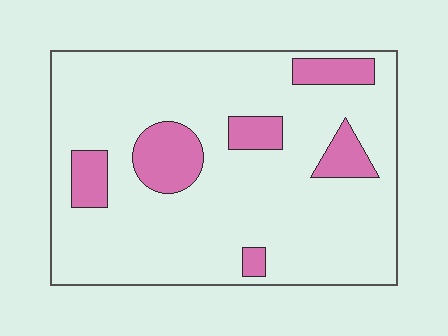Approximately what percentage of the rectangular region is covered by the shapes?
Approximately 15%.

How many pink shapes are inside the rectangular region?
6.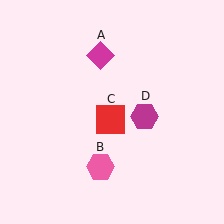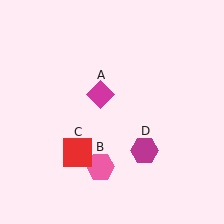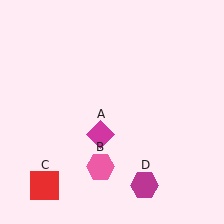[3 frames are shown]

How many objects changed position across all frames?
3 objects changed position: magenta diamond (object A), red square (object C), magenta hexagon (object D).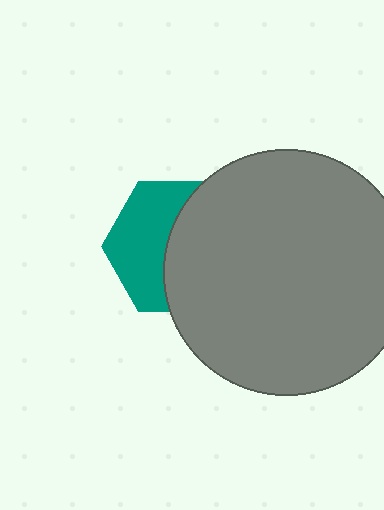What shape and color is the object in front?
The object in front is a gray circle.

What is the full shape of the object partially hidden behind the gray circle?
The partially hidden object is a teal hexagon.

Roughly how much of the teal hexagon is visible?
About half of it is visible (roughly 47%).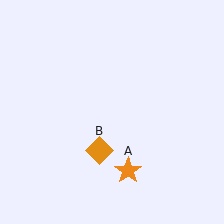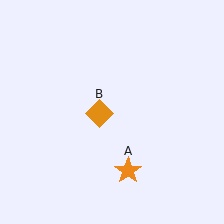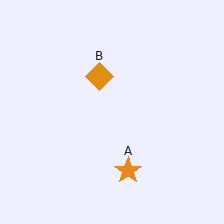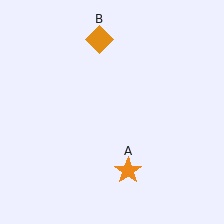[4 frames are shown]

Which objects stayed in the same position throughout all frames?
Orange star (object A) remained stationary.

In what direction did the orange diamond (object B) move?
The orange diamond (object B) moved up.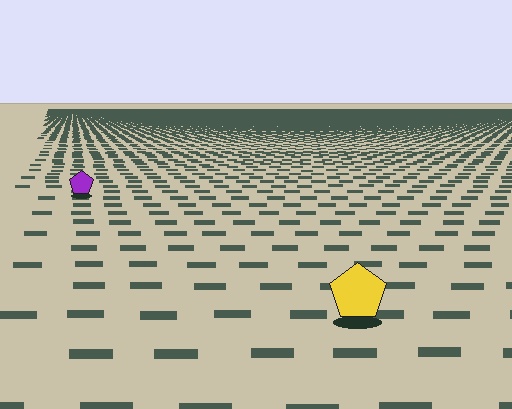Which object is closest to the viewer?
The yellow pentagon is closest. The texture marks near it are larger and more spread out.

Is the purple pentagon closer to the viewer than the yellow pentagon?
No. The yellow pentagon is closer — you can tell from the texture gradient: the ground texture is coarser near it.